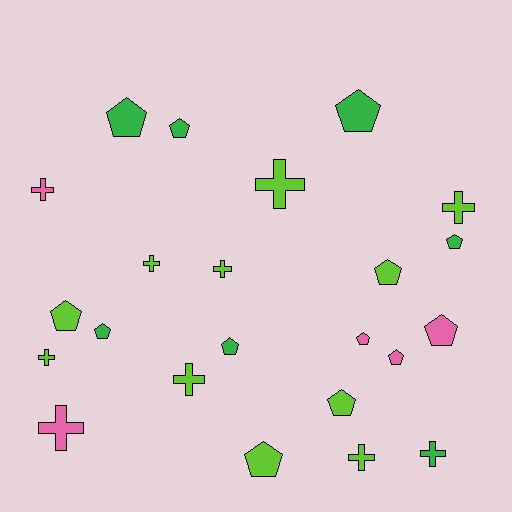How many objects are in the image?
There are 23 objects.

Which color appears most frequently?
Lime, with 11 objects.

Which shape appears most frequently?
Pentagon, with 13 objects.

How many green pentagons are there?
There are 6 green pentagons.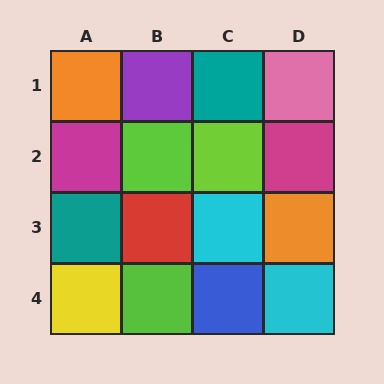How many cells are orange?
2 cells are orange.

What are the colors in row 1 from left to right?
Orange, purple, teal, pink.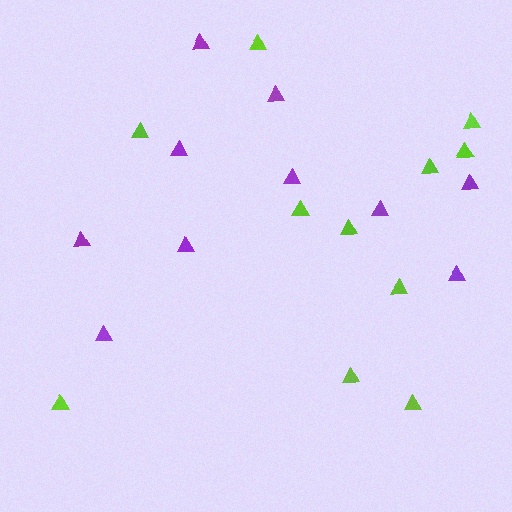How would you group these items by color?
There are 2 groups: one group of lime triangles (11) and one group of purple triangles (10).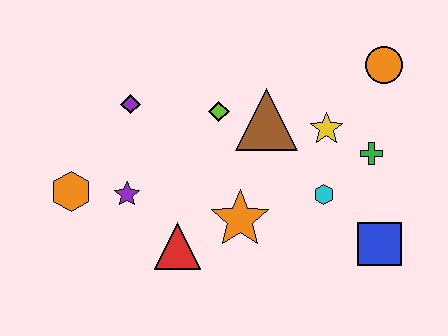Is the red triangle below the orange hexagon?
Yes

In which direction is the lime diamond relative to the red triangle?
The lime diamond is above the red triangle.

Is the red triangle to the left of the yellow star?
Yes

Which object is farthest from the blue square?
The orange hexagon is farthest from the blue square.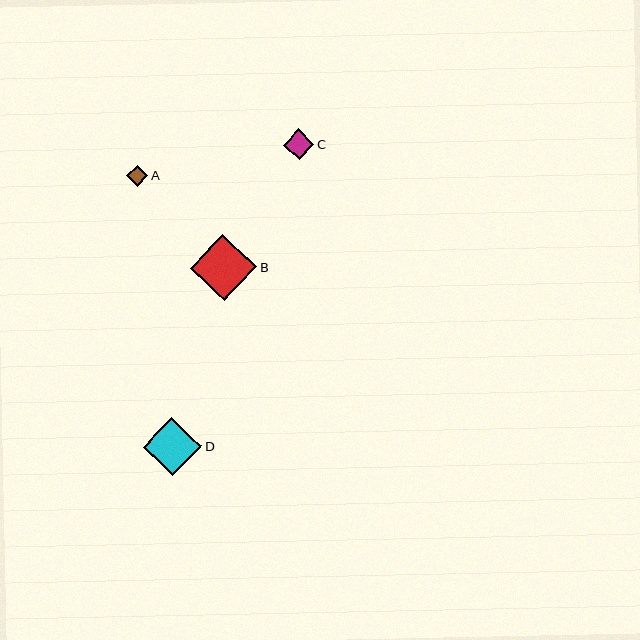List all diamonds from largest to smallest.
From largest to smallest: B, D, C, A.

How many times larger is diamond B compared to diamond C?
Diamond B is approximately 2.2 times the size of diamond C.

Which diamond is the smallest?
Diamond A is the smallest with a size of approximately 21 pixels.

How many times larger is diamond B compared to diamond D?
Diamond B is approximately 1.1 times the size of diamond D.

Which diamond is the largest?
Diamond B is the largest with a size of approximately 66 pixels.